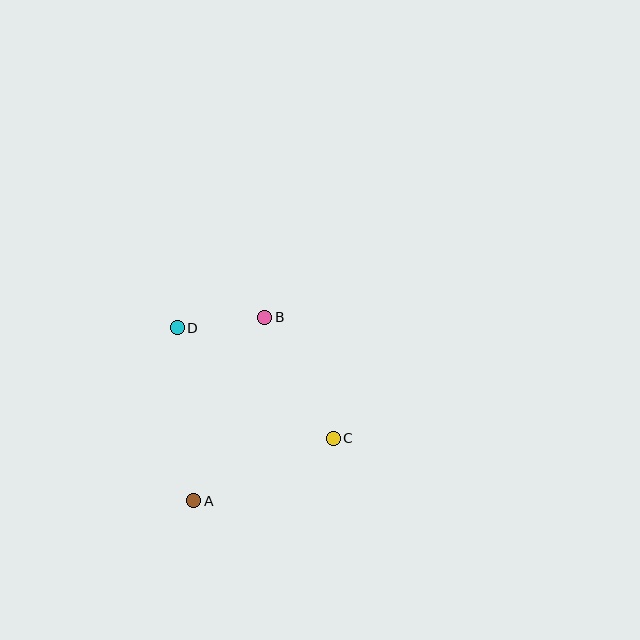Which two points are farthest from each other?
Points A and B are farthest from each other.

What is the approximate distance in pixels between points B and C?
The distance between B and C is approximately 139 pixels.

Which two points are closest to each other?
Points B and D are closest to each other.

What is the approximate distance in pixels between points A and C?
The distance between A and C is approximately 153 pixels.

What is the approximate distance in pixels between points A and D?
The distance between A and D is approximately 174 pixels.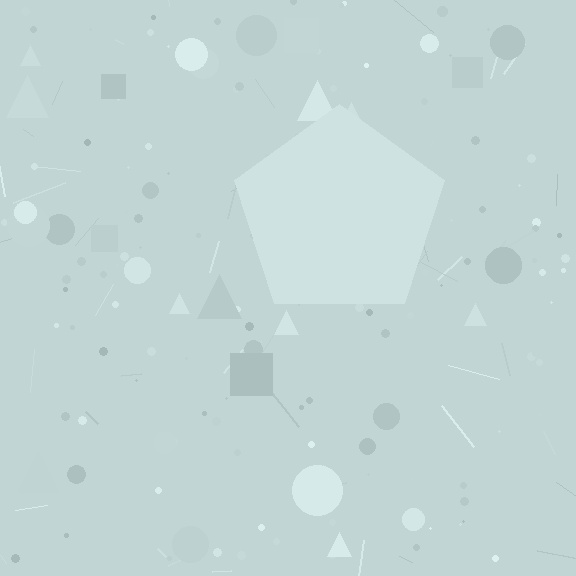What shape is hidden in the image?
A pentagon is hidden in the image.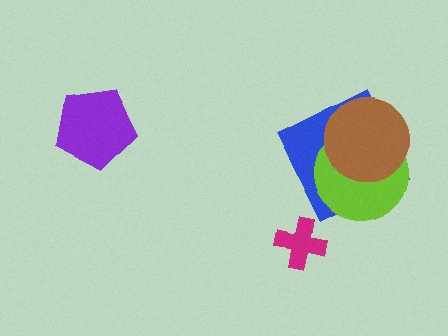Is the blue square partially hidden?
Yes, it is partially covered by another shape.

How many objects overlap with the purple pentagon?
0 objects overlap with the purple pentagon.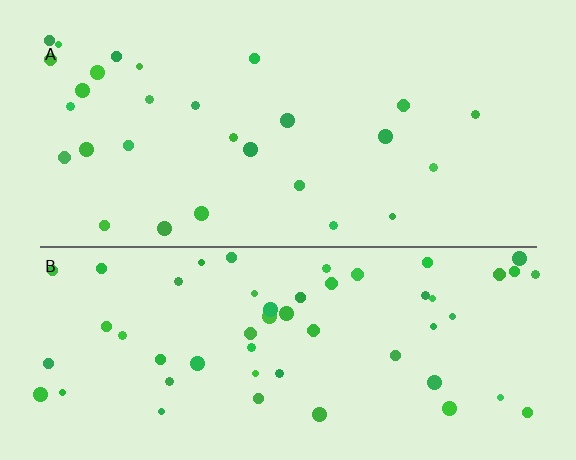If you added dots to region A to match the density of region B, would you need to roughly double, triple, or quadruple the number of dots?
Approximately double.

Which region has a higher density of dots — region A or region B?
B (the bottom).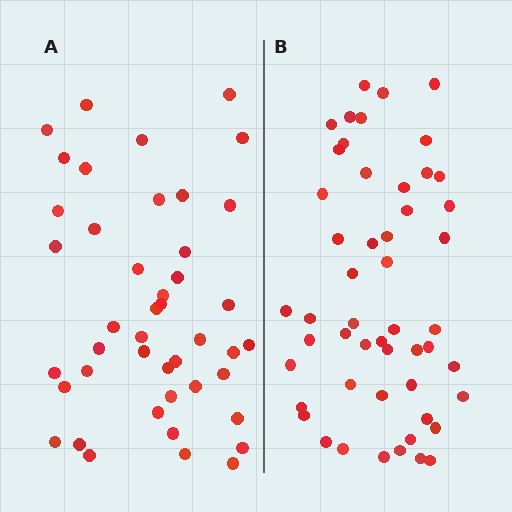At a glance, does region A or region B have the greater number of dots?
Region B (the right region) has more dots.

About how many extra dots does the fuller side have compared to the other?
Region B has roughly 8 or so more dots than region A.